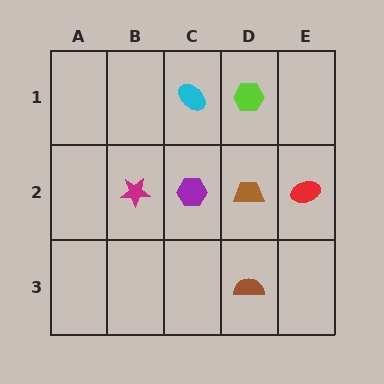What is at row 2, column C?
A purple hexagon.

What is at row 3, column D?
A brown semicircle.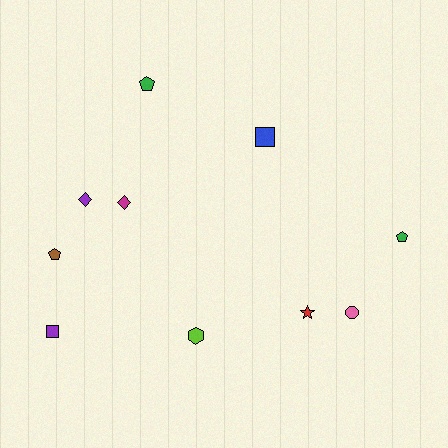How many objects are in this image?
There are 10 objects.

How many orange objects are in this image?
There are no orange objects.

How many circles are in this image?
There is 1 circle.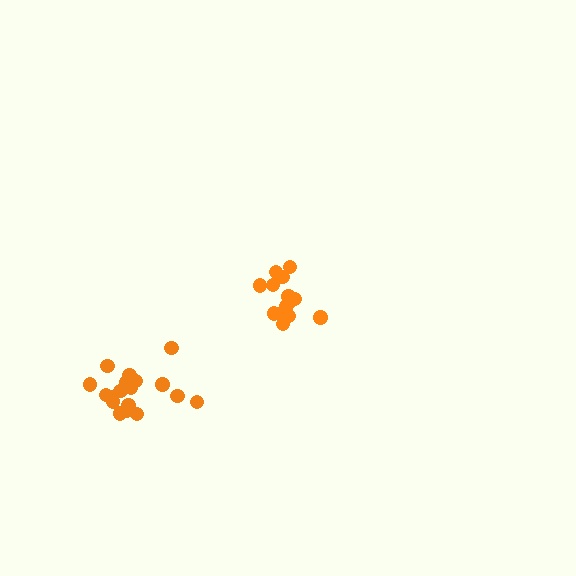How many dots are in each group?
Group 1: 16 dots, Group 2: 18 dots (34 total).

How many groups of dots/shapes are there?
There are 2 groups.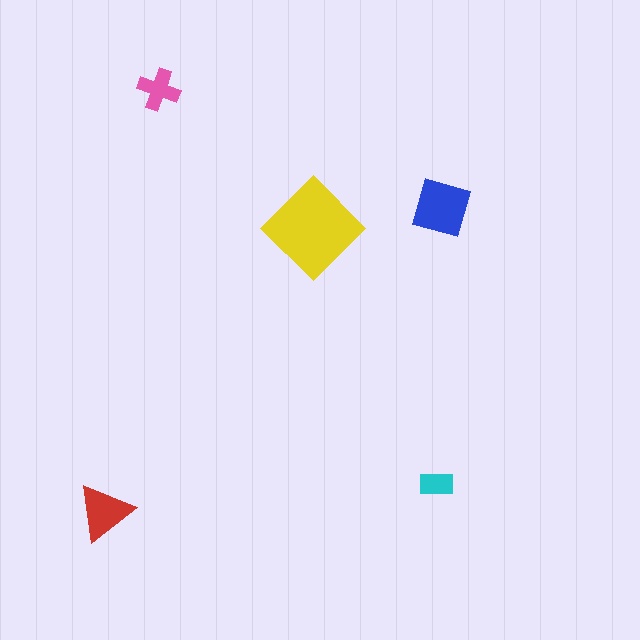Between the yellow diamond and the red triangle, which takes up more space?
The yellow diamond.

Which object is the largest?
The yellow diamond.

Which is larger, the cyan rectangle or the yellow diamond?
The yellow diamond.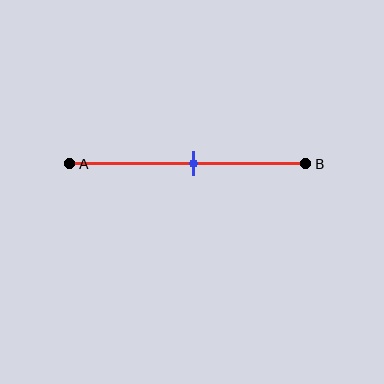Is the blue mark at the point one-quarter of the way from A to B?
No, the mark is at about 55% from A, not at the 25% one-quarter point.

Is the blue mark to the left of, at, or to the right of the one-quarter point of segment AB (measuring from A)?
The blue mark is to the right of the one-quarter point of segment AB.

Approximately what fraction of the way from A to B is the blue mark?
The blue mark is approximately 55% of the way from A to B.